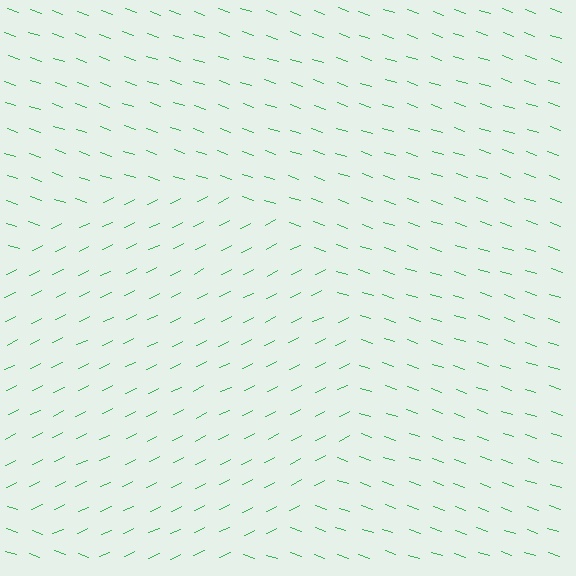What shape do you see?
I see a circle.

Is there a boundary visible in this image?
Yes, there is a texture boundary formed by a change in line orientation.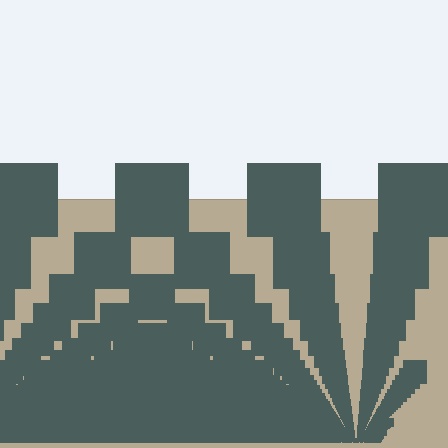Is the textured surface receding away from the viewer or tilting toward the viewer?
The surface appears to tilt toward the viewer. Texture elements get larger and sparser toward the top.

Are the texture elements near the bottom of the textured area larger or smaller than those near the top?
Smaller. The gradient is inverted — elements near the bottom are smaller and denser.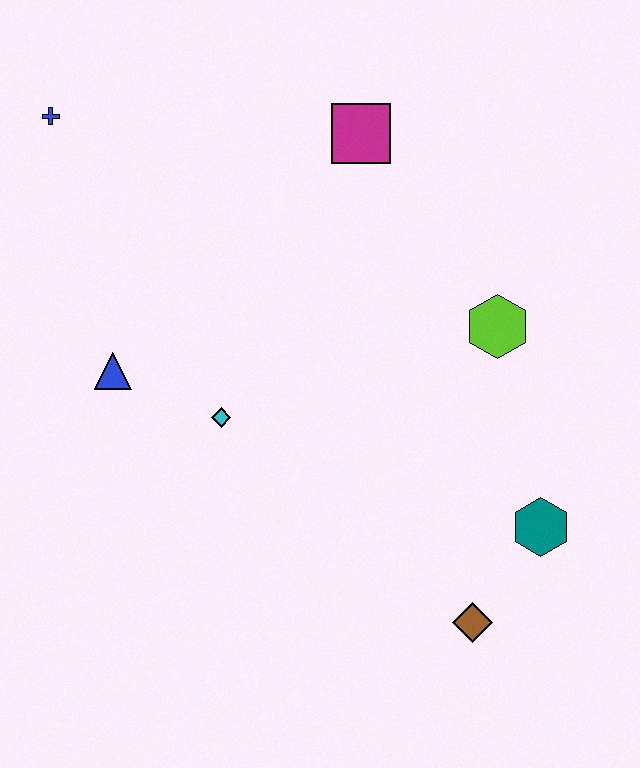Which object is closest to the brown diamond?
The teal hexagon is closest to the brown diamond.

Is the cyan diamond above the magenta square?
No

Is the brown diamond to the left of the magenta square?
No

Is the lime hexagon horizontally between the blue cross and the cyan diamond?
No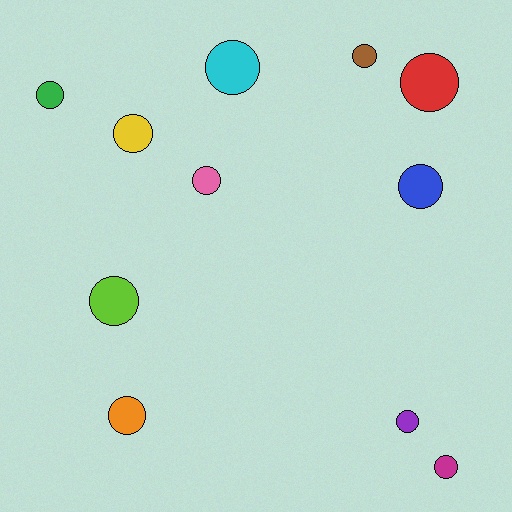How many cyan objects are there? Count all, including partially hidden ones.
There is 1 cyan object.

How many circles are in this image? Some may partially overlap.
There are 11 circles.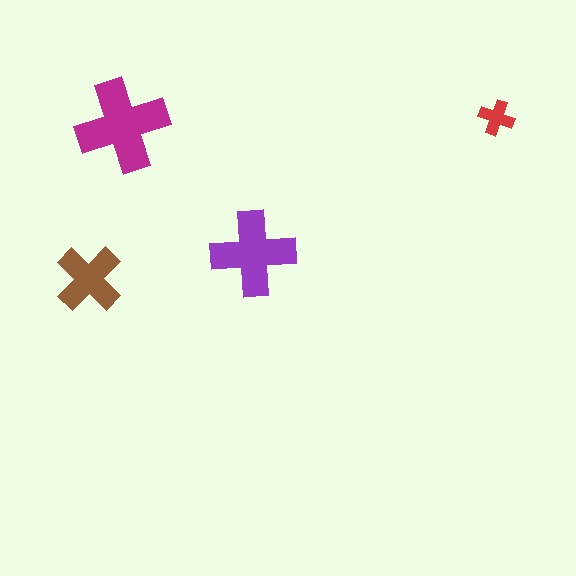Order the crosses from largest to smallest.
the magenta one, the purple one, the brown one, the red one.